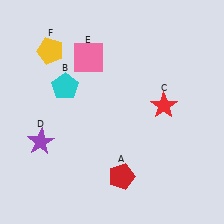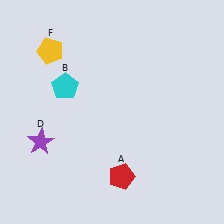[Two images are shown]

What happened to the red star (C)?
The red star (C) was removed in Image 2. It was in the top-right area of Image 1.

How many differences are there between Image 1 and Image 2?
There are 2 differences between the two images.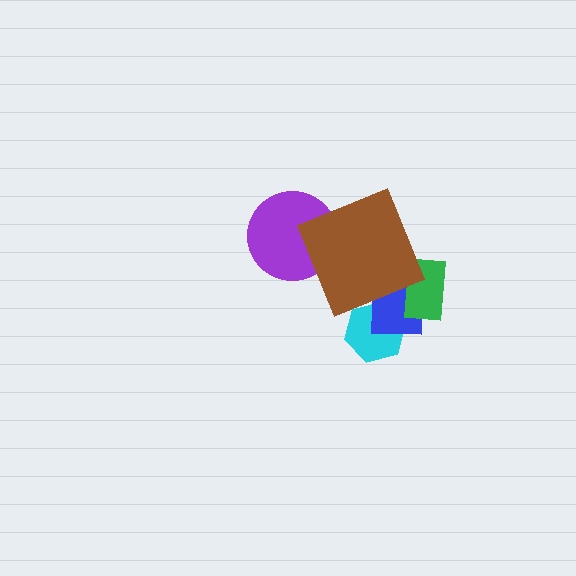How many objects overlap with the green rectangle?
1 object overlaps with the green rectangle.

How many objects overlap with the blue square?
3 objects overlap with the blue square.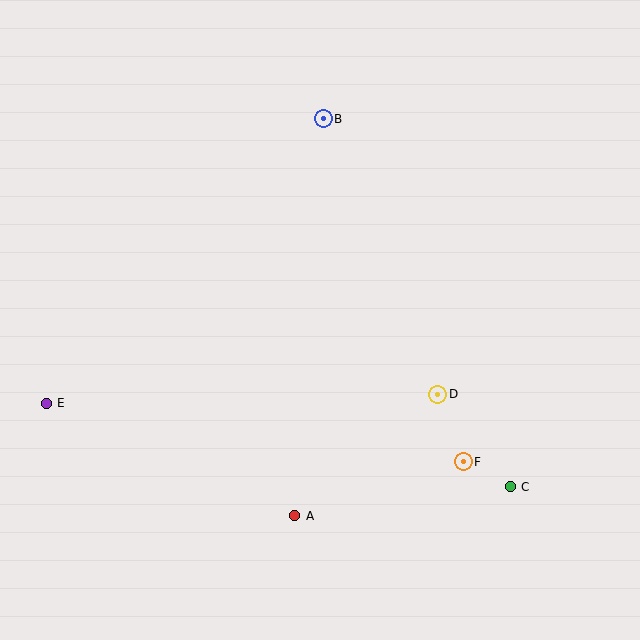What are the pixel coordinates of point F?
Point F is at (463, 462).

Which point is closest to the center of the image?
Point D at (438, 394) is closest to the center.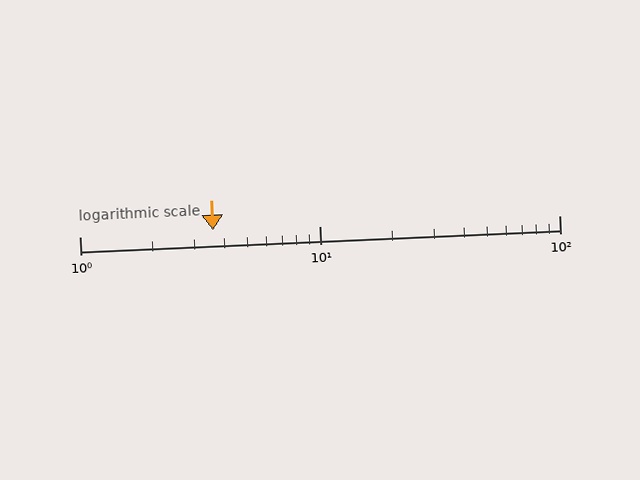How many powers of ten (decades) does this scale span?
The scale spans 2 decades, from 1 to 100.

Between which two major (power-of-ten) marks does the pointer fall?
The pointer is between 1 and 10.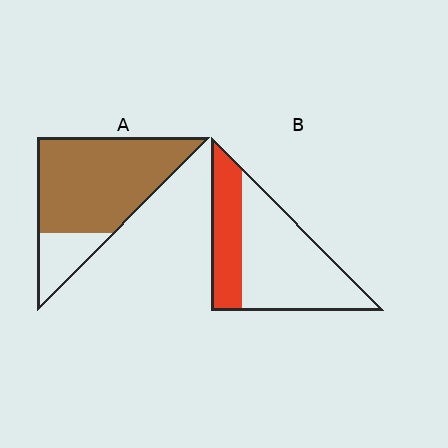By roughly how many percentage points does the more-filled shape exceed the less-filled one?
By roughly 45 percentage points (A over B).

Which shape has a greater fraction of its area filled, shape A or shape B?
Shape A.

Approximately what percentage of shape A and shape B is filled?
A is approximately 80% and B is approximately 35%.